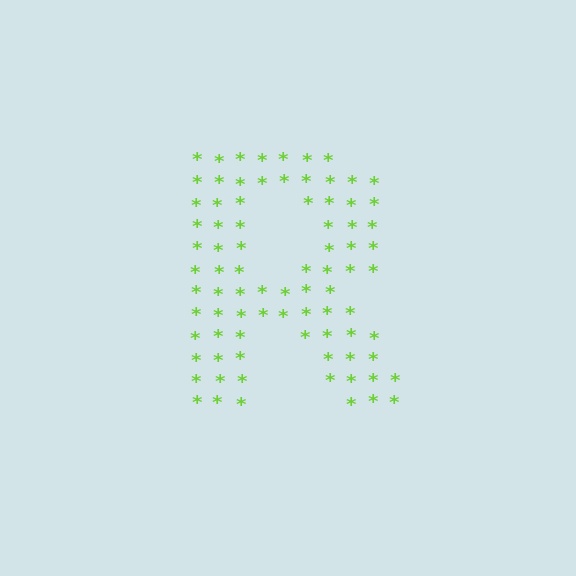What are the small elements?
The small elements are asterisks.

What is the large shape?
The large shape is the letter R.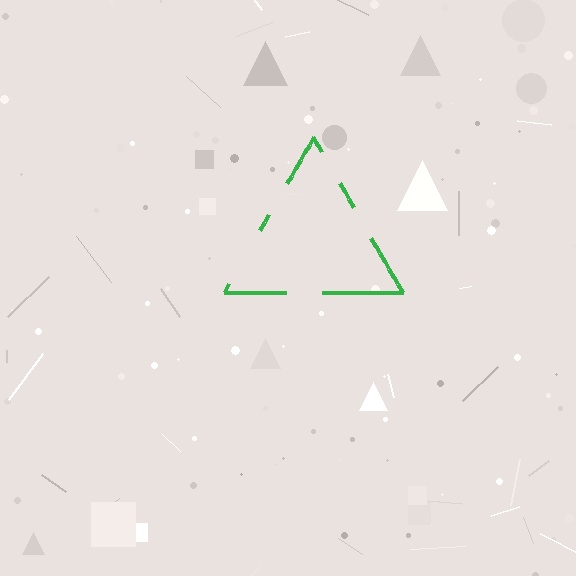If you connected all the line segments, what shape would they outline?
They would outline a triangle.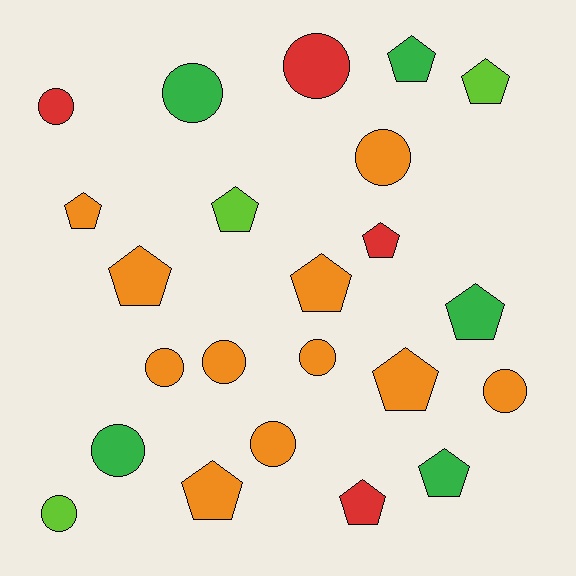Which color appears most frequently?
Orange, with 11 objects.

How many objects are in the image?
There are 23 objects.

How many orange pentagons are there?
There are 5 orange pentagons.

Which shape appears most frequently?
Pentagon, with 12 objects.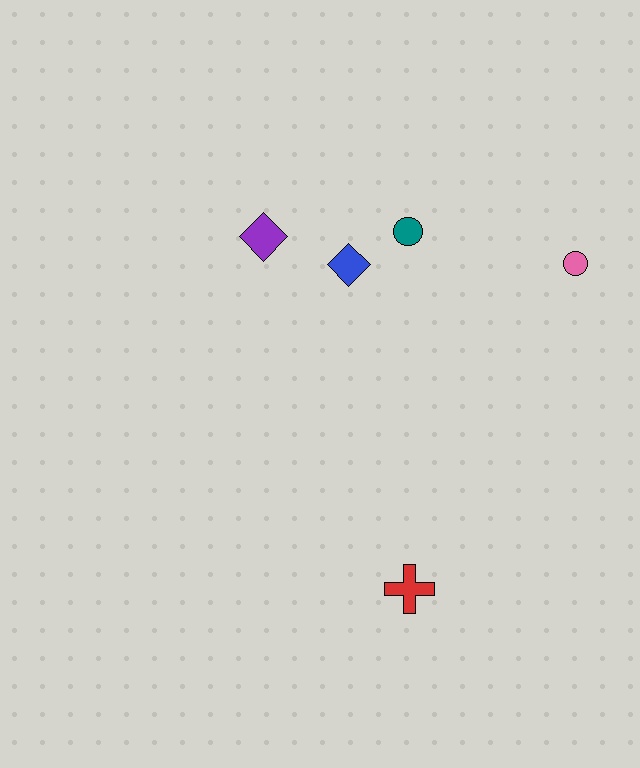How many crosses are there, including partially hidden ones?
There is 1 cross.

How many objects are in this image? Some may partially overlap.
There are 5 objects.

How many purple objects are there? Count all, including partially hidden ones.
There is 1 purple object.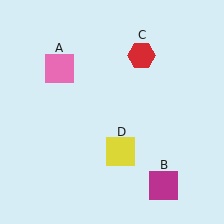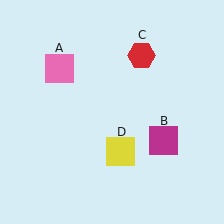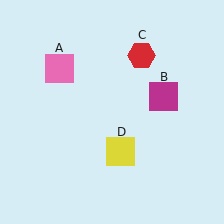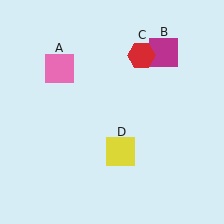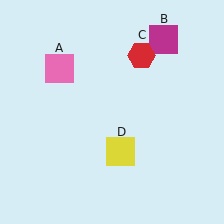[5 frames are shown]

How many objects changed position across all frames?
1 object changed position: magenta square (object B).